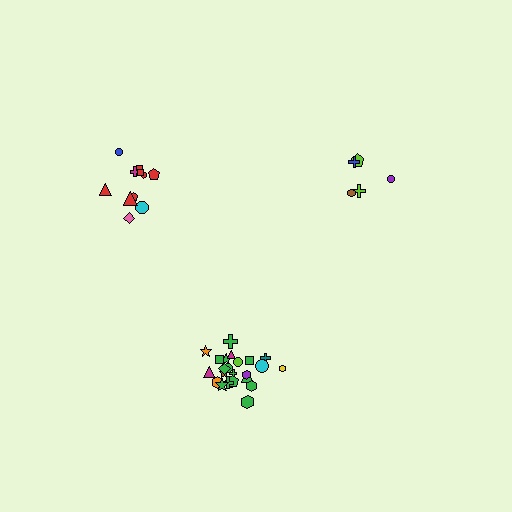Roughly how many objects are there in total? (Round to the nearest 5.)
Roughly 40 objects in total.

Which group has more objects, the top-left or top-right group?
The top-left group.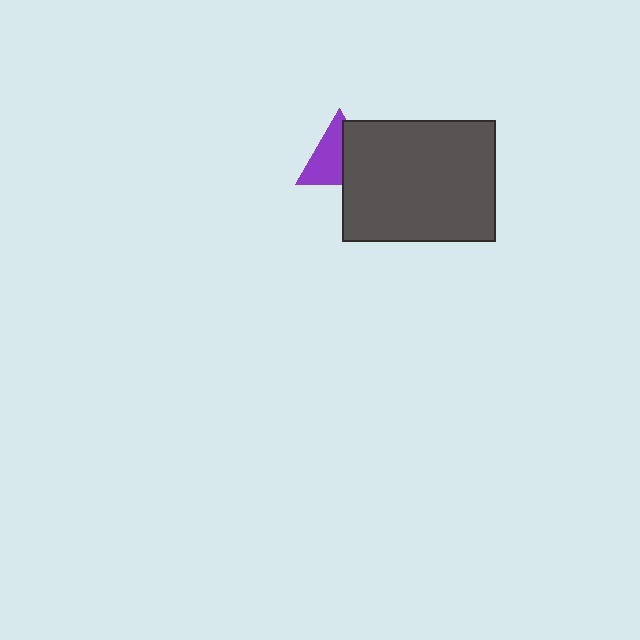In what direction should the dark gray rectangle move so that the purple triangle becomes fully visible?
The dark gray rectangle should move right. That is the shortest direction to clear the overlap and leave the purple triangle fully visible.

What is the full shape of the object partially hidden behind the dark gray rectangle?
The partially hidden object is a purple triangle.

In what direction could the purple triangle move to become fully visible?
The purple triangle could move left. That would shift it out from behind the dark gray rectangle entirely.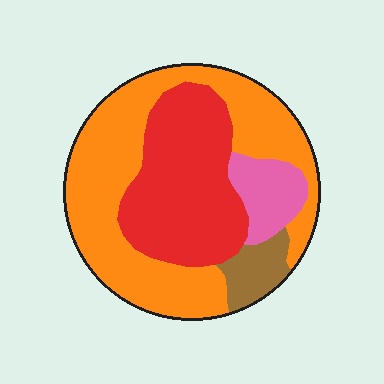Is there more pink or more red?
Red.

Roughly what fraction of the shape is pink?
Pink takes up about one tenth (1/10) of the shape.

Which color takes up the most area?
Orange, at roughly 50%.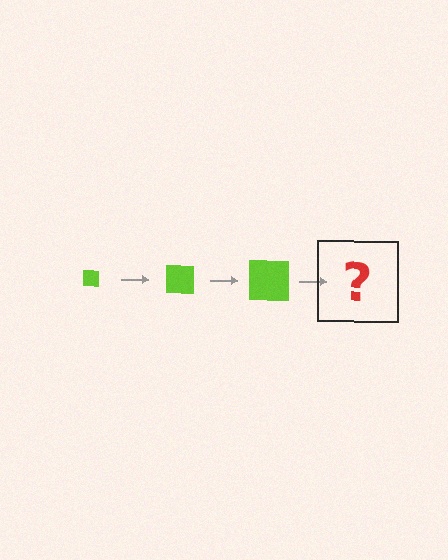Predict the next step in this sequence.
The next step is a lime square, larger than the previous one.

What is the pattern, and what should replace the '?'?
The pattern is that the square gets progressively larger each step. The '?' should be a lime square, larger than the previous one.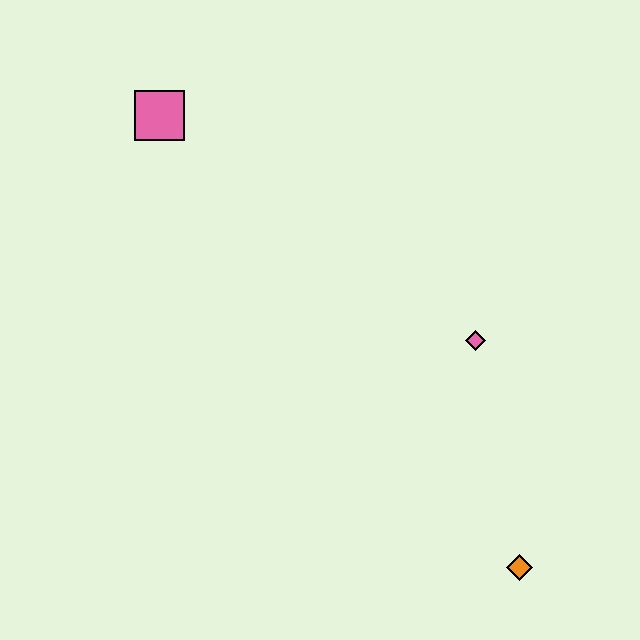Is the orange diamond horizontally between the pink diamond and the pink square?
No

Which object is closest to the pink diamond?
The orange diamond is closest to the pink diamond.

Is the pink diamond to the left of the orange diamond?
Yes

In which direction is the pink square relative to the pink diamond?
The pink square is to the left of the pink diamond.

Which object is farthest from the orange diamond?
The pink square is farthest from the orange diamond.